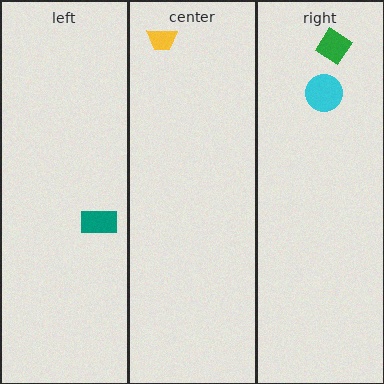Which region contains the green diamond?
The right region.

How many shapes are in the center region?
1.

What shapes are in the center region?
The yellow trapezoid.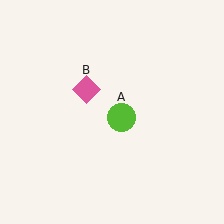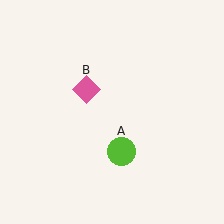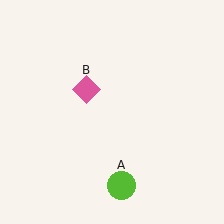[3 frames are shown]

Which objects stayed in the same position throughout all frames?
Pink diamond (object B) remained stationary.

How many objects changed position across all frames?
1 object changed position: lime circle (object A).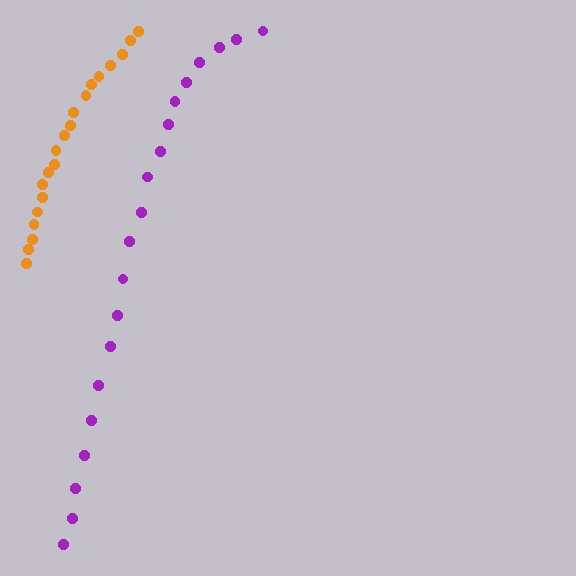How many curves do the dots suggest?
There are 2 distinct paths.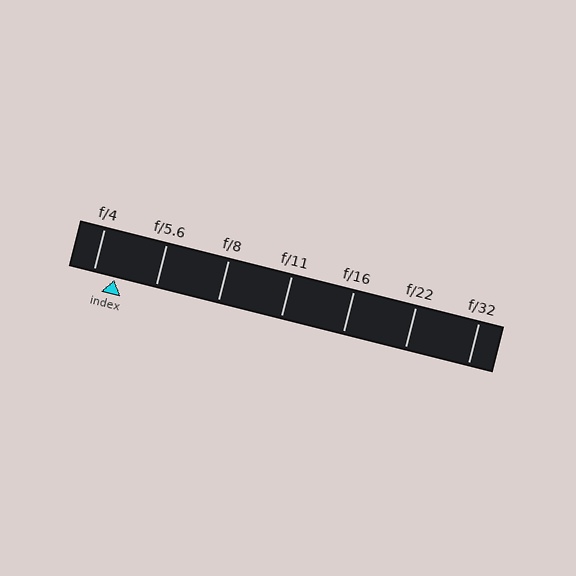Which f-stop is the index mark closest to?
The index mark is closest to f/4.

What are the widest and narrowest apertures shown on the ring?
The widest aperture shown is f/4 and the narrowest is f/32.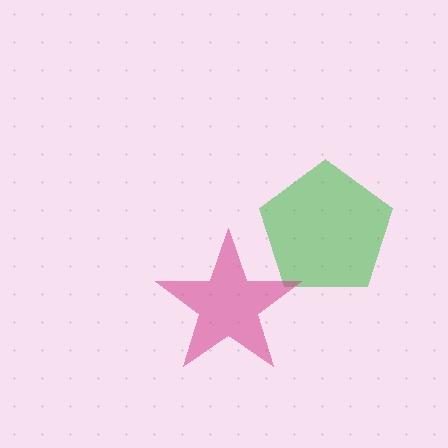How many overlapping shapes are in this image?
There are 2 overlapping shapes in the image.